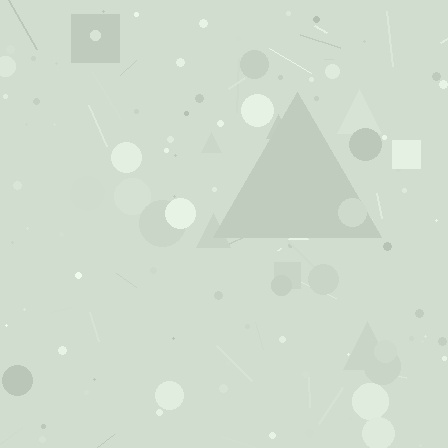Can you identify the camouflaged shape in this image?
The camouflaged shape is a triangle.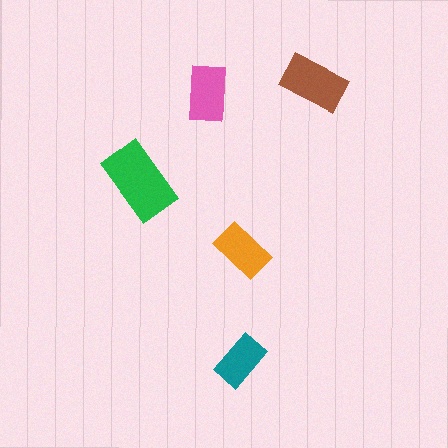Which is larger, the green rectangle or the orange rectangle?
The green one.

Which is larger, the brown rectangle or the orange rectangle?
The brown one.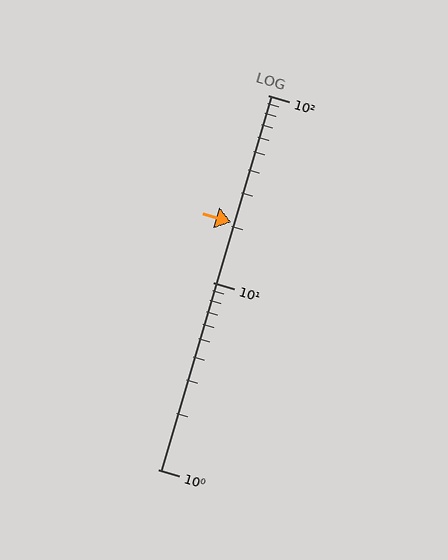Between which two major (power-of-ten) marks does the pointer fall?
The pointer is between 10 and 100.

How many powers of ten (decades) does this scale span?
The scale spans 2 decades, from 1 to 100.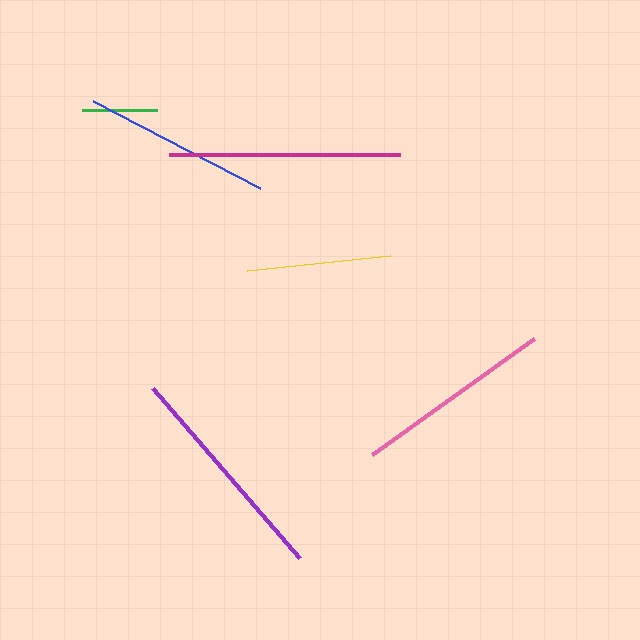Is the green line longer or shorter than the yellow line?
The yellow line is longer than the green line.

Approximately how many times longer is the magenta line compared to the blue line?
The magenta line is approximately 1.2 times the length of the blue line.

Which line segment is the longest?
The magenta line is the longest at approximately 231 pixels.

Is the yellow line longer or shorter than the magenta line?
The magenta line is longer than the yellow line.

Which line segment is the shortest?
The green line is the shortest at approximately 75 pixels.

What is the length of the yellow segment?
The yellow segment is approximately 144 pixels long.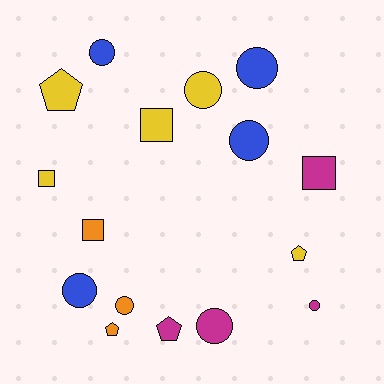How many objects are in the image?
There are 16 objects.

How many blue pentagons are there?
There are no blue pentagons.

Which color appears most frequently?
Yellow, with 5 objects.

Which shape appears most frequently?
Circle, with 8 objects.